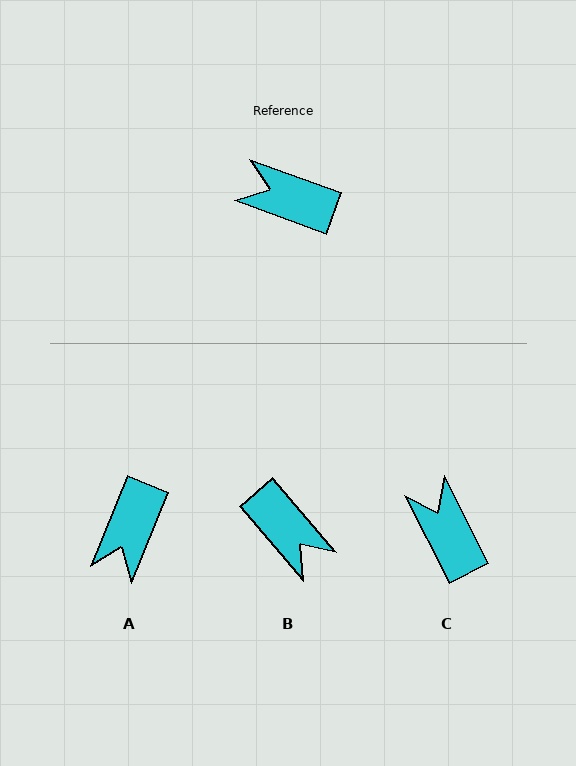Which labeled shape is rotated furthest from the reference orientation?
B, about 151 degrees away.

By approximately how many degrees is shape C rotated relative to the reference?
Approximately 43 degrees clockwise.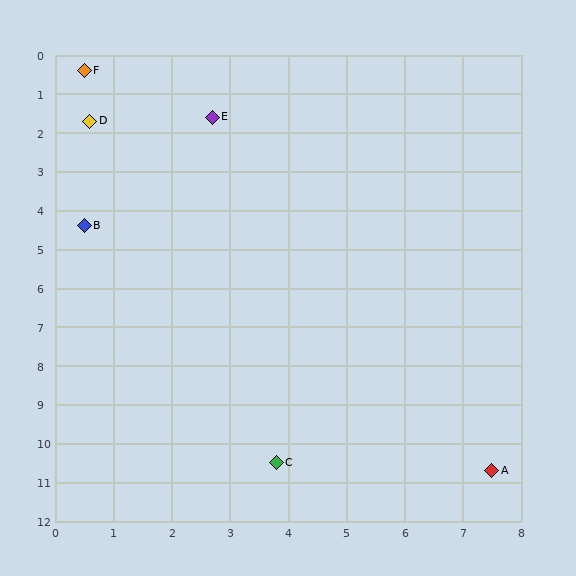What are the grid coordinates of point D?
Point D is at approximately (0.6, 1.7).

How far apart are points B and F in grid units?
Points B and F are about 4.0 grid units apart.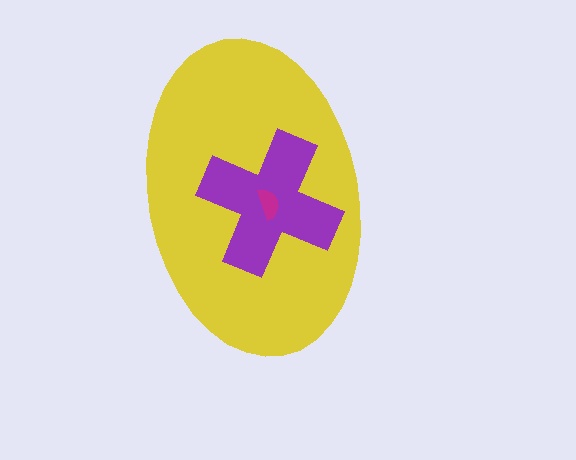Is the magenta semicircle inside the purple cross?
Yes.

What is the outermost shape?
The yellow ellipse.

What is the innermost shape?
The magenta semicircle.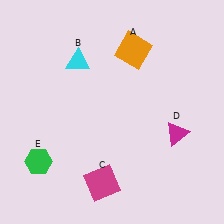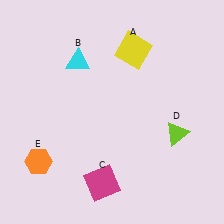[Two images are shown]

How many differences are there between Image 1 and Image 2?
There are 3 differences between the two images.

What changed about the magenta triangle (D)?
In Image 1, D is magenta. In Image 2, it changed to lime.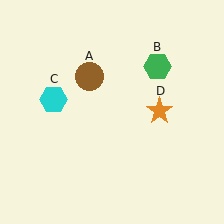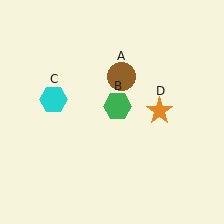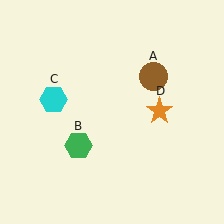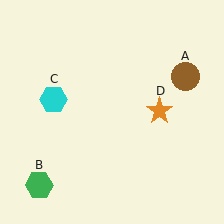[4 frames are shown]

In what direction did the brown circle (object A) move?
The brown circle (object A) moved right.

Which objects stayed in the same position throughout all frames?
Cyan hexagon (object C) and orange star (object D) remained stationary.